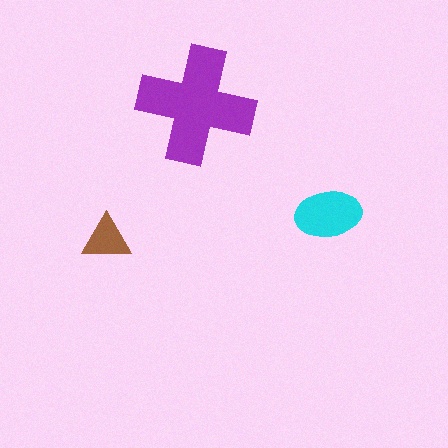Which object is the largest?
The purple cross.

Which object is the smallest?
The brown triangle.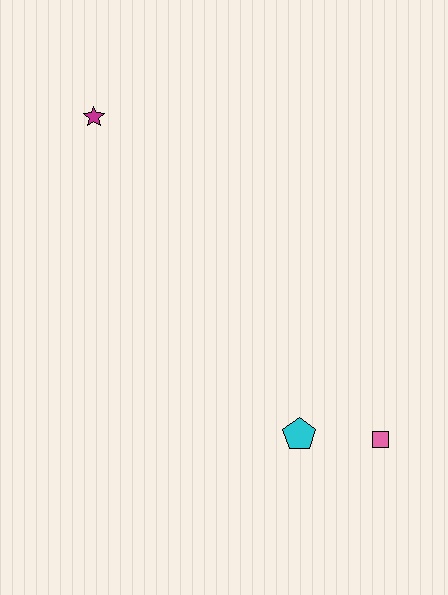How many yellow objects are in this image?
There are no yellow objects.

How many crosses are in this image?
There are no crosses.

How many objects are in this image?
There are 3 objects.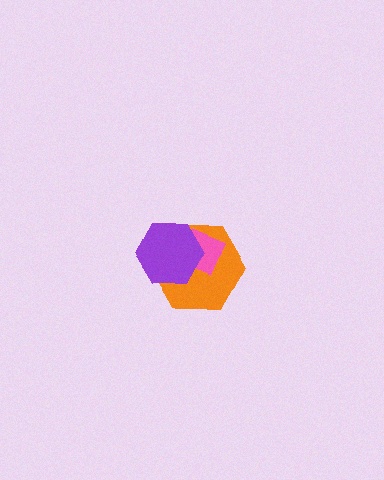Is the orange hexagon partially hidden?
Yes, it is partially covered by another shape.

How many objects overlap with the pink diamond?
2 objects overlap with the pink diamond.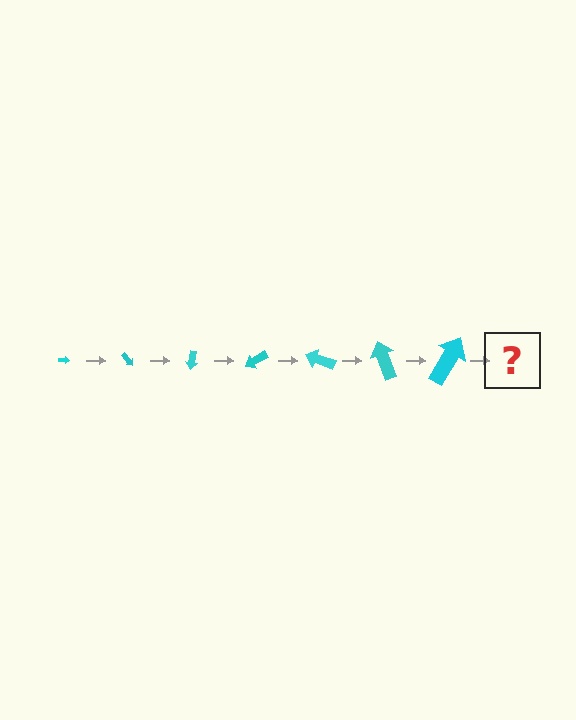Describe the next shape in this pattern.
It should be an arrow, larger than the previous one and rotated 350 degrees from the start.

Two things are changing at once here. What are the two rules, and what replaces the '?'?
The two rules are that the arrow grows larger each step and it rotates 50 degrees each step. The '?' should be an arrow, larger than the previous one and rotated 350 degrees from the start.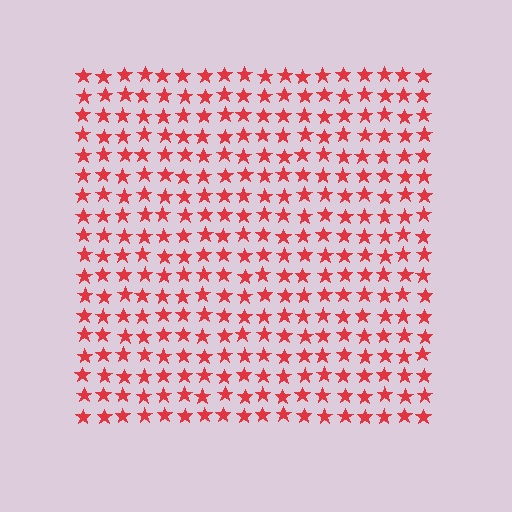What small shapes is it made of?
It is made of small stars.